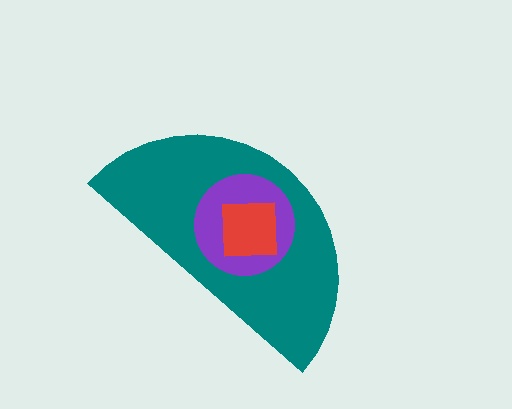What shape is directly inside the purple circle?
The red square.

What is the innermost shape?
The red square.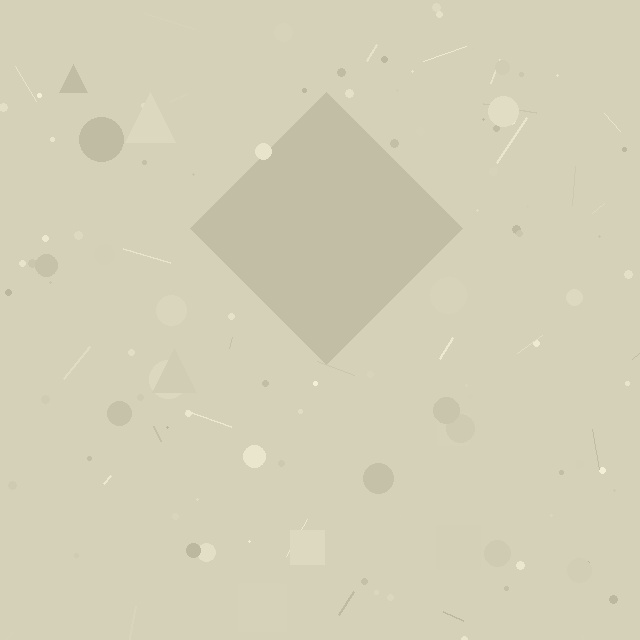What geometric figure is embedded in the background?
A diamond is embedded in the background.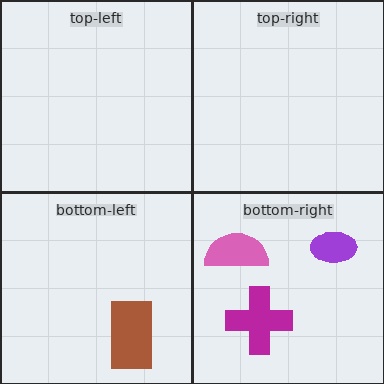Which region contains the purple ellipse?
The bottom-right region.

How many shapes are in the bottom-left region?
1.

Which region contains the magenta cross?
The bottom-right region.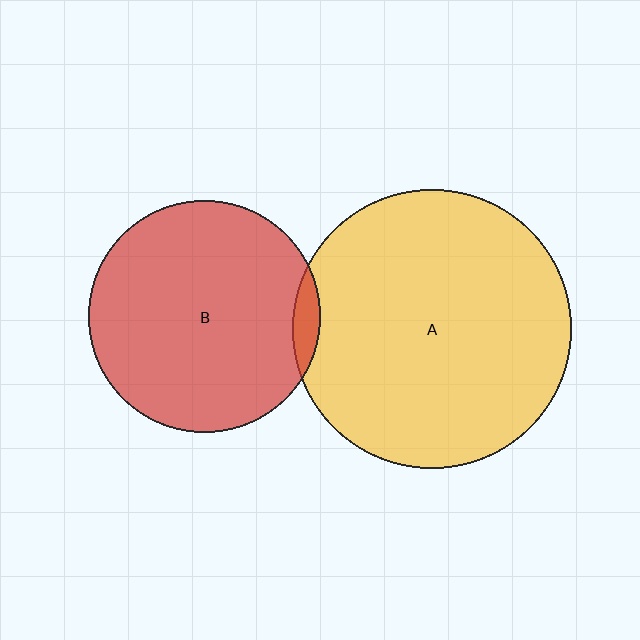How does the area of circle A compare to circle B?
Approximately 1.4 times.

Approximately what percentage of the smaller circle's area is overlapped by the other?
Approximately 5%.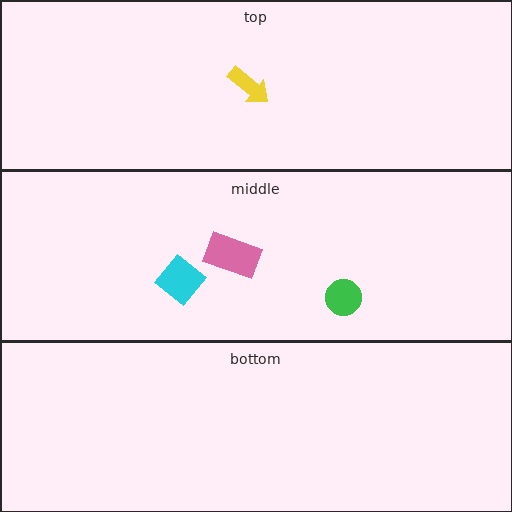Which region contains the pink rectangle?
The middle region.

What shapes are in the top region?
The yellow arrow.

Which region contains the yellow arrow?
The top region.